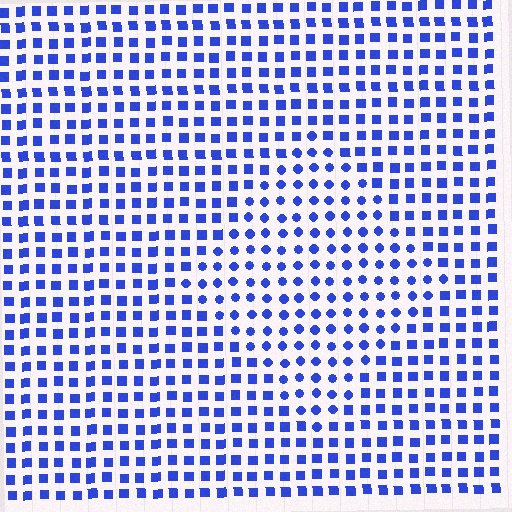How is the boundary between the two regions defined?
The boundary is defined by a change in element shape: circles inside vs. squares outside. All elements share the same color and spacing.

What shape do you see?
I see a diamond.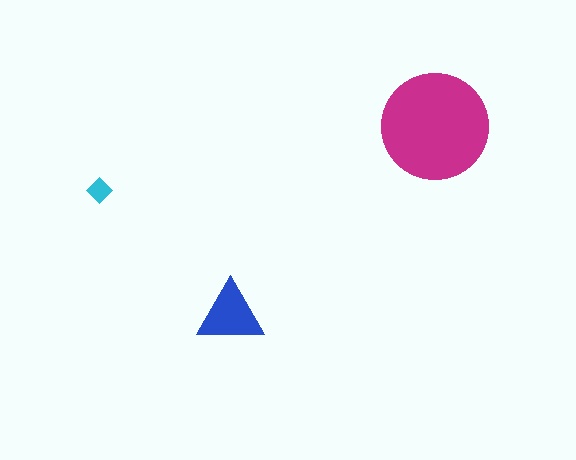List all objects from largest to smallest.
The magenta circle, the blue triangle, the cyan diamond.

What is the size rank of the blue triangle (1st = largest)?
2nd.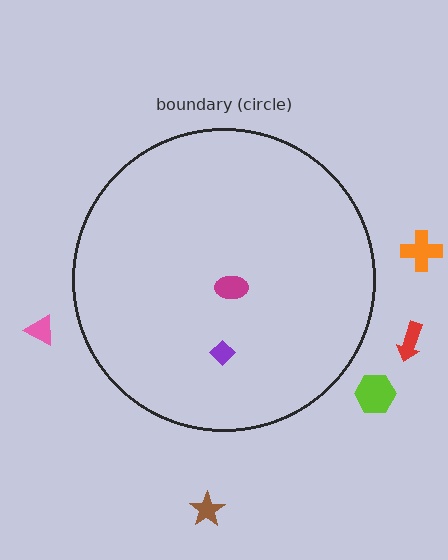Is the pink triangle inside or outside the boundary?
Outside.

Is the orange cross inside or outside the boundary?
Outside.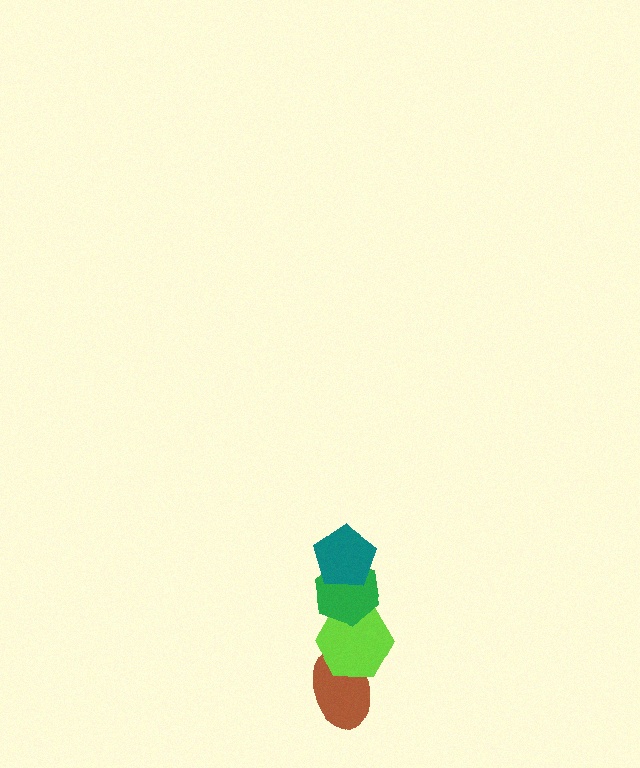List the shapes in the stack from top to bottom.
From top to bottom: the teal pentagon, the green hexagon, the lime hexagon, the brown ellipse.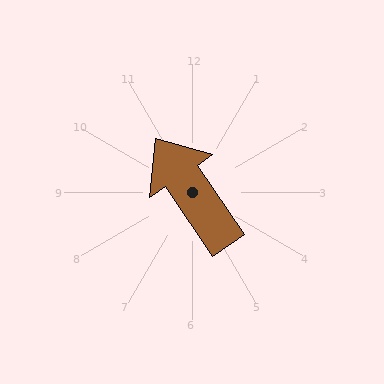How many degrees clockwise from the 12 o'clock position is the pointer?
Approximately 325 degrees.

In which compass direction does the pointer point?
Northwest.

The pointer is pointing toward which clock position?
Roughly 11 o'clock.